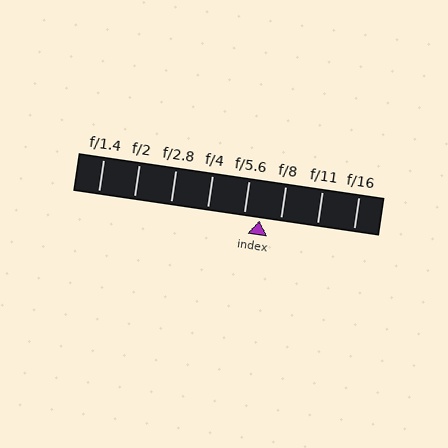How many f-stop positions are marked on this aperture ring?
There are 8 f-stop positions marked.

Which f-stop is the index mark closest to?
The index mark is closest to f/5.6.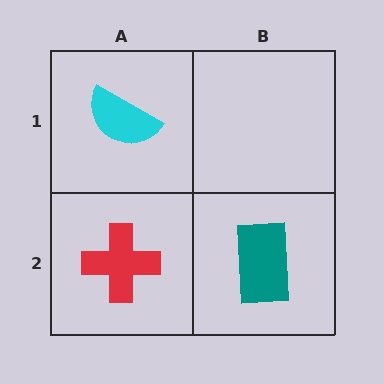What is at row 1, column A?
A cyan semicircle.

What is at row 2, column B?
A teal rectangle.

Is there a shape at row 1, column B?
No, that cell is empty.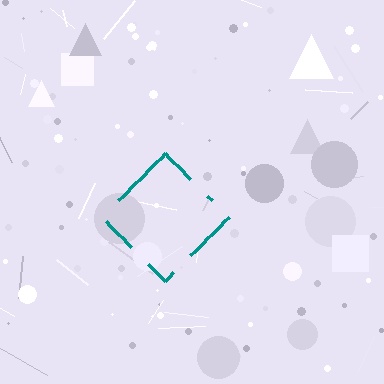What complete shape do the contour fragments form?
The contour fragments form a diamond.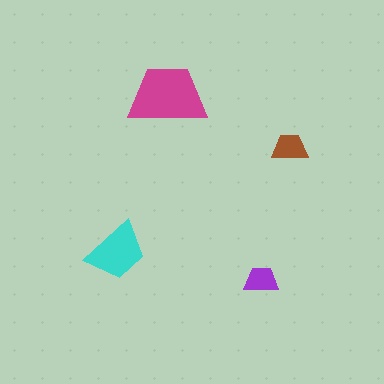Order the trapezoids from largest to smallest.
the magenta one, the cyan one, the brown one, the purple one.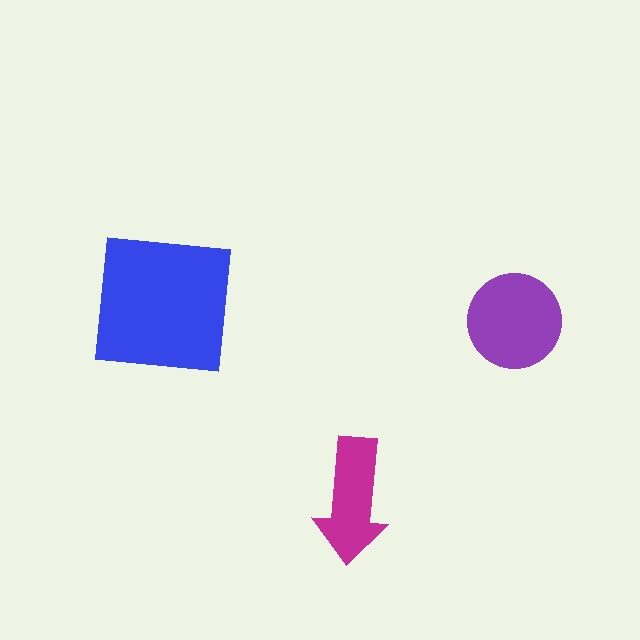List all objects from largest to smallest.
The blue square, the purple circle, the magenta arrow.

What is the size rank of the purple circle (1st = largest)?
2nd.